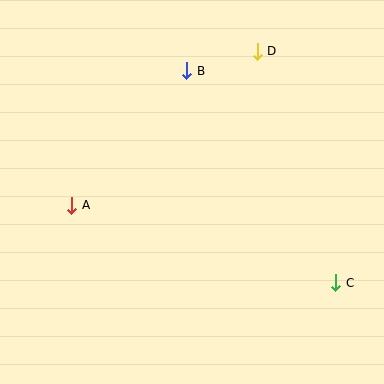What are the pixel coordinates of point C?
Point C is at (336, 283).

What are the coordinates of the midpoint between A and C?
The midpoint between A and C is at (204, 244).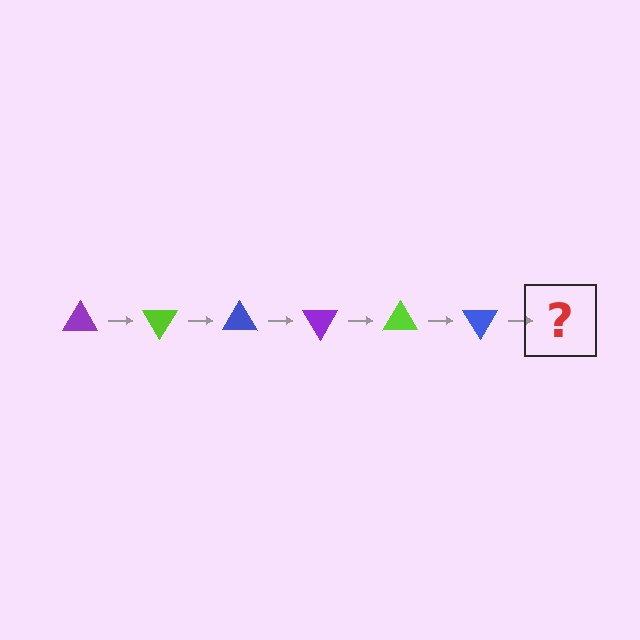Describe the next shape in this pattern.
It should be a purple triangle, rotated 360 degrees from the start.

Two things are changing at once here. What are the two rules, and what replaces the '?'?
The two rules are that it rotates 60 degrees each step and the color cycles through purple, lime, and blue. The '?' should be a purple triangle, rotated 360 degrees from the start.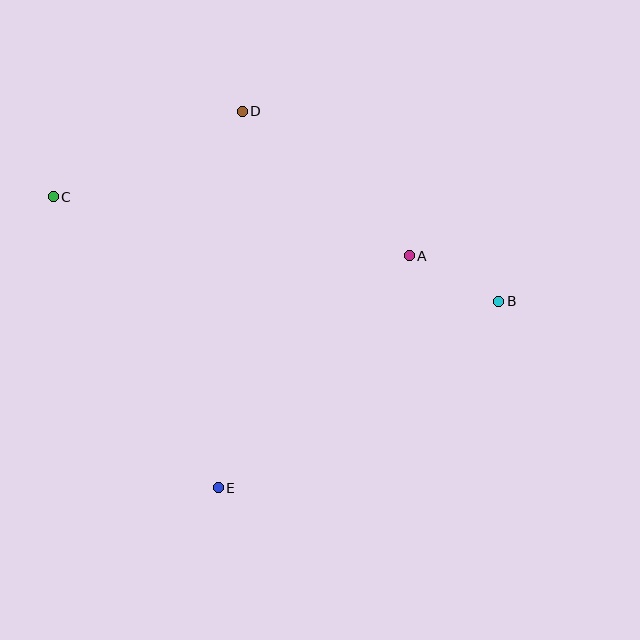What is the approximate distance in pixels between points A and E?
The distance between A and E is approximately 300 pixels.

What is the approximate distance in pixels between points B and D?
The distance between B and D is approximately 319 pixels.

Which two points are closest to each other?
Points A and B are closest to each other.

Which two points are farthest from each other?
Points B and C are farthest from each other.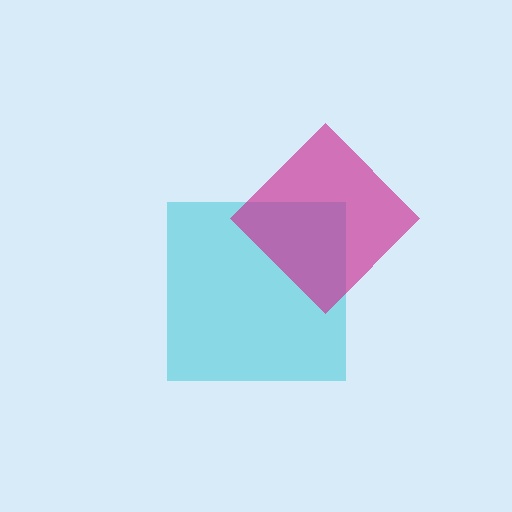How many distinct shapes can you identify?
There are 2 distinct shapes: a cyan square, a magenta diamond.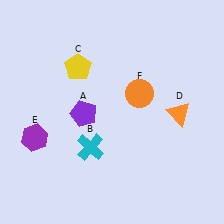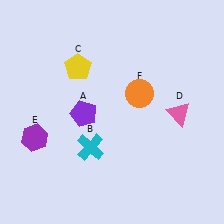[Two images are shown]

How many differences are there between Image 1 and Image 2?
There is 1 difference between the two images.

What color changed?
The triangle (D) changed from orange in Image 1 to pink in Image 2.